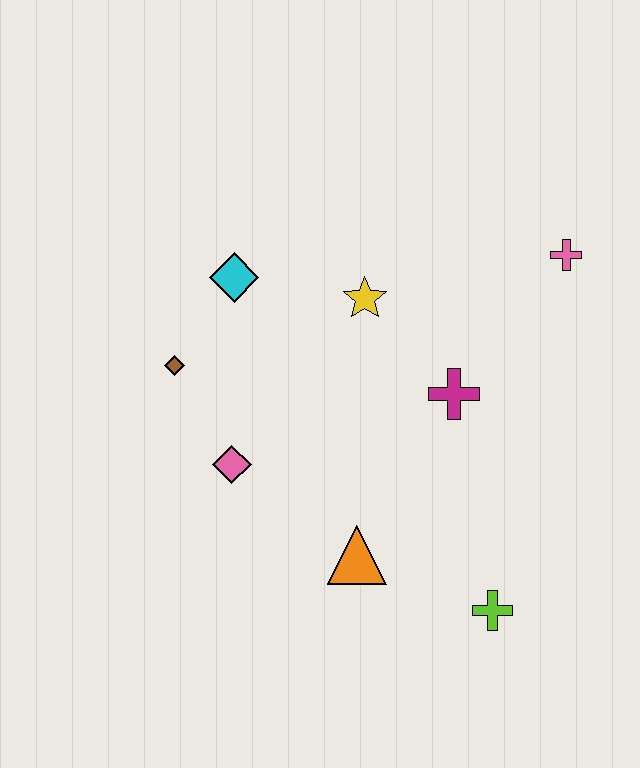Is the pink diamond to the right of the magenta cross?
No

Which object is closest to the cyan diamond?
The brown diamond is closest to the cyan diamond.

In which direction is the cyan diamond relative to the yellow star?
The cyan diamond is to the left of the yellow star.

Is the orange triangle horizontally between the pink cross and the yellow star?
No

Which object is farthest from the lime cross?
The cyan diamond is farthest from the lime cross.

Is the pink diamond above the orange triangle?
Yes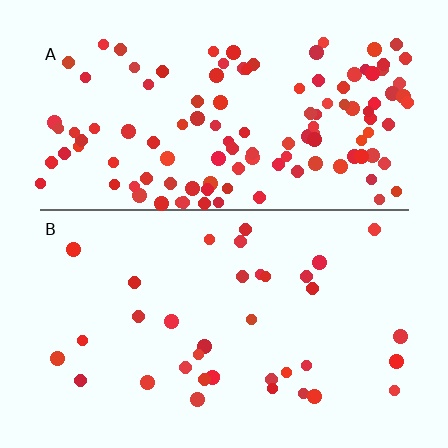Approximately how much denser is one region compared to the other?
Approximately 3.4× — region A over region B.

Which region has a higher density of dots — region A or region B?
A (the top).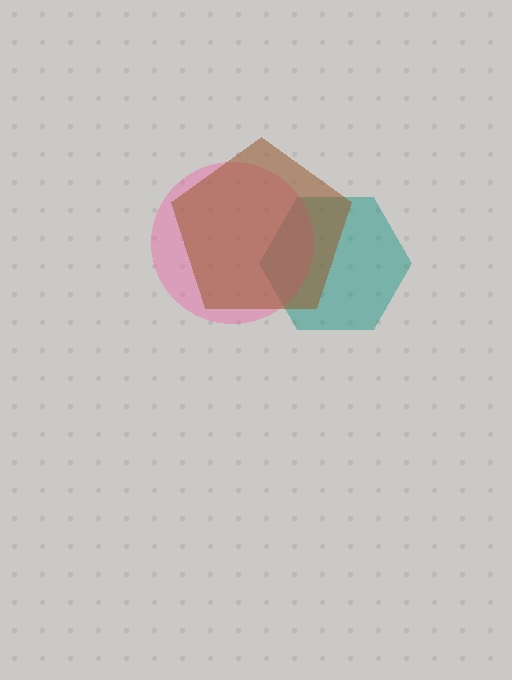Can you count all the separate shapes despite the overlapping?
Yes, there are 3 separate shapes.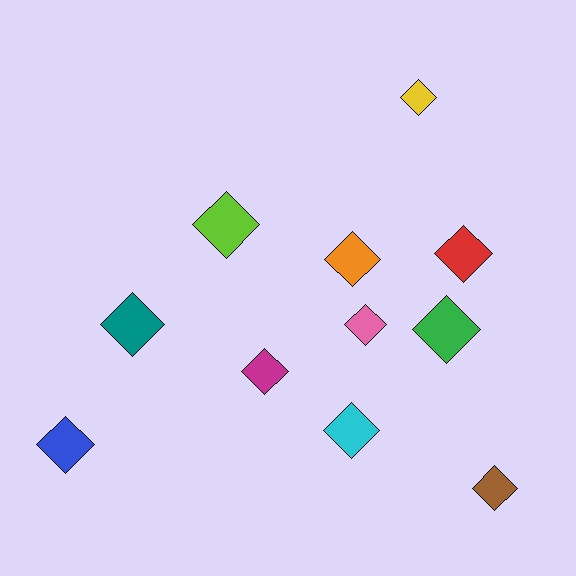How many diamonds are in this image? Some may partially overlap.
There are 11 diamonds.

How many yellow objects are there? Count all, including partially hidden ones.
There is 1 yellow object.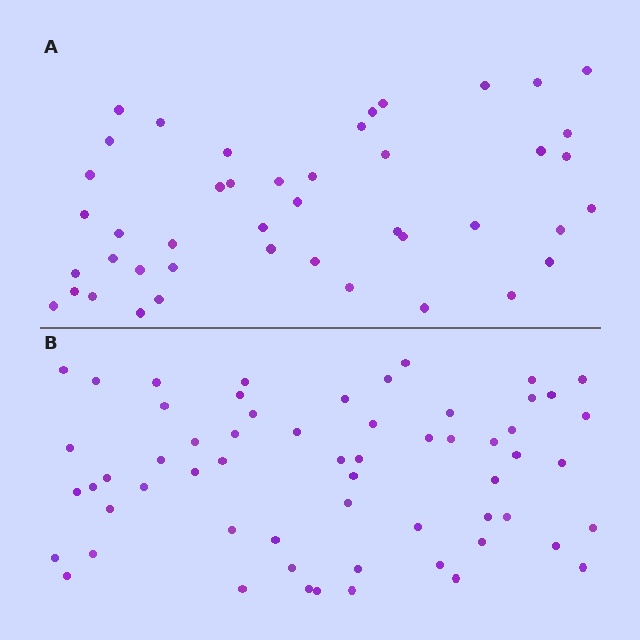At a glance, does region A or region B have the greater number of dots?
Region B (the bottom region) has more dots.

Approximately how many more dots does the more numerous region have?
Region B has approximately 15 more dots than region A.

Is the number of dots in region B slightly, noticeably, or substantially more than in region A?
Region B has noticeably more, but not dramatically so. The ratio is roughly 1.4 to 1.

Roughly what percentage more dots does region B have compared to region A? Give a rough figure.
About 35% more.